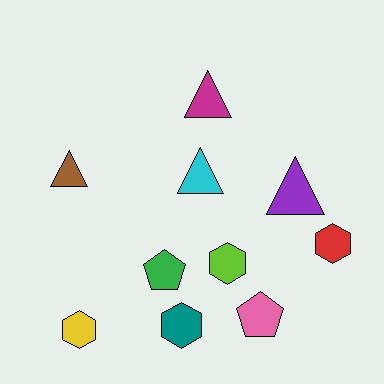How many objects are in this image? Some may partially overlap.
There are 10 objects.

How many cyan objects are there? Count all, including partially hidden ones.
There is 1 cyan object.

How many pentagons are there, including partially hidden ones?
There are 2 pentagons.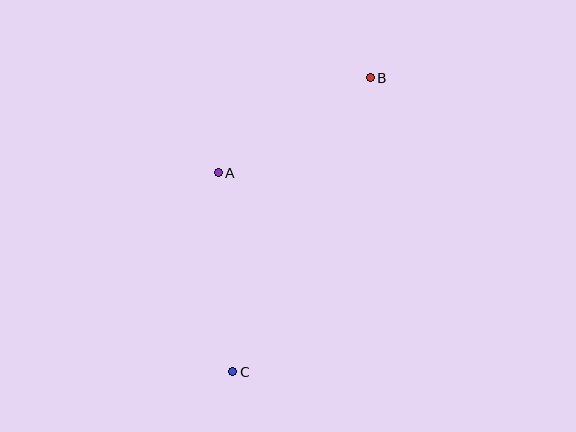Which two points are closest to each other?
Points A and B are closest to each other.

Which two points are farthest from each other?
Points B and C are farthest from each other.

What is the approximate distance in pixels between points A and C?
The distance between A and C is approximately 200 pixels.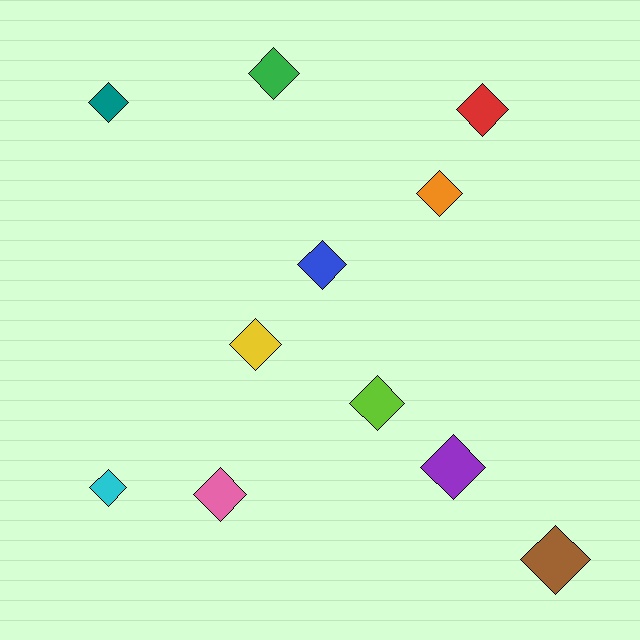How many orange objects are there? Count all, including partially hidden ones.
There is 1 orange object.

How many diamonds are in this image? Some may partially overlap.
There are 11 diamonds.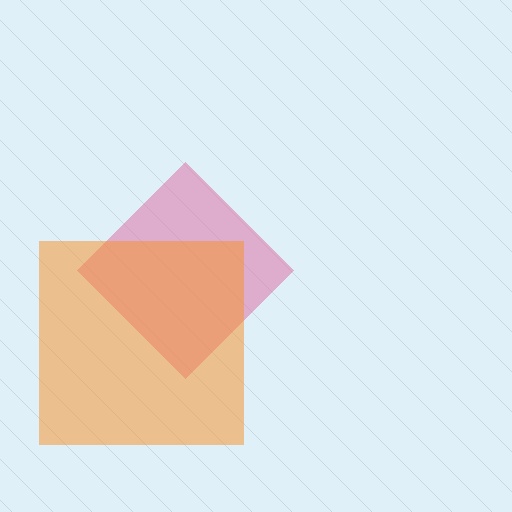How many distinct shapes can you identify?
There are 2 distinct shapes: a pink diamond, an orange square.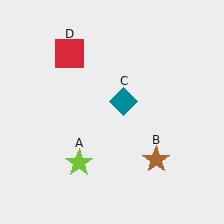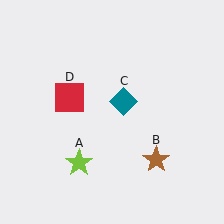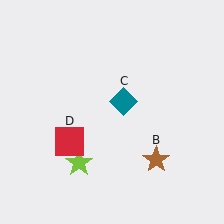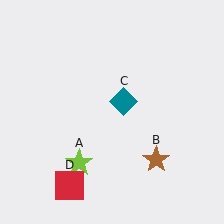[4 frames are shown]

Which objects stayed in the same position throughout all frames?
Lime star (object A) and brown star (object B) and teal diamond (object C) remained stationary.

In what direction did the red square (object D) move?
The red square (object D) moved down.